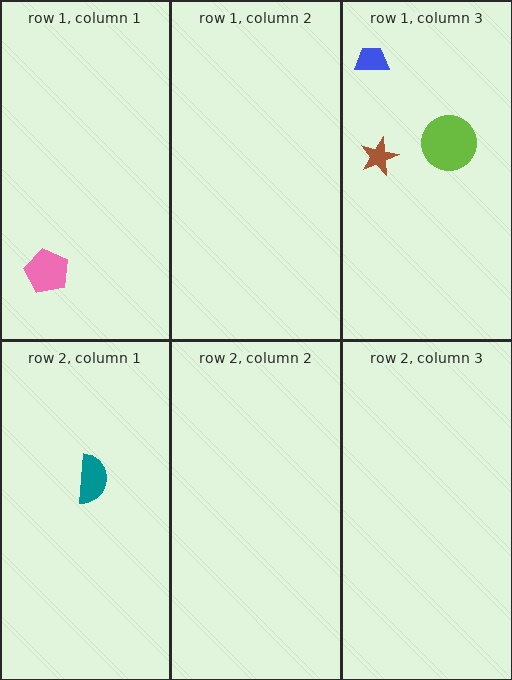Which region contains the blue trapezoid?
The row 1, column 3 region.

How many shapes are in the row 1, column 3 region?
3.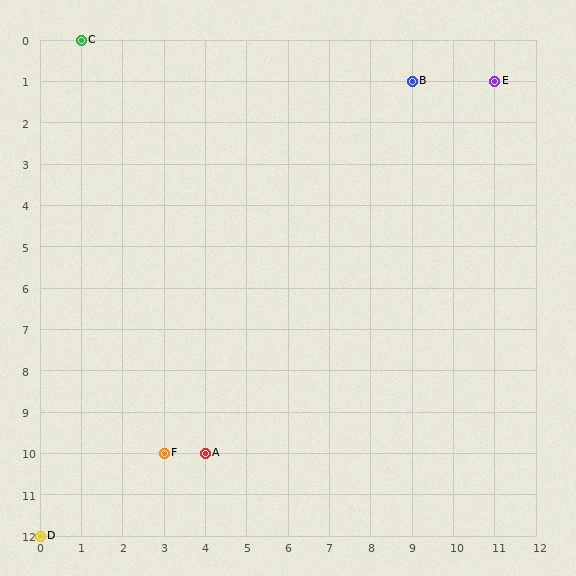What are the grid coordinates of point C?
Point C is at grid coordinates (1, 0).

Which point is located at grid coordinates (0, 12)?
Point D is at (0, 12).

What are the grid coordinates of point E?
Point E is at grid coordinates (11, 1).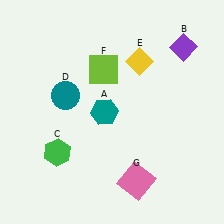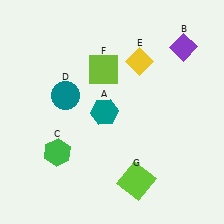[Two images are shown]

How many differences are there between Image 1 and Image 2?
There is 1 difference between the two images.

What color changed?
The square (G) changed from pink in Image 1 to lime in Image 2.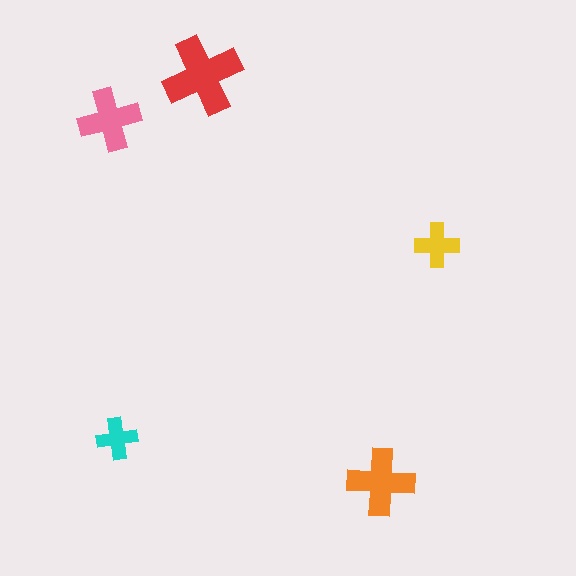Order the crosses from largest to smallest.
the red one, the orange one, the pink one, the yellow one, the cyan one.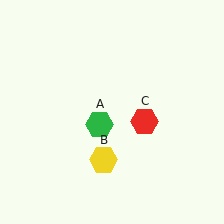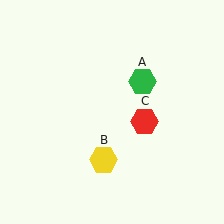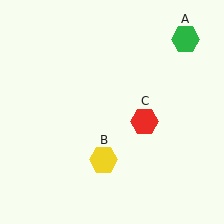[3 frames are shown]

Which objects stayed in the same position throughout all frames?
Yellow hexagon (object B) and red hexagon (object C) remained stationary.